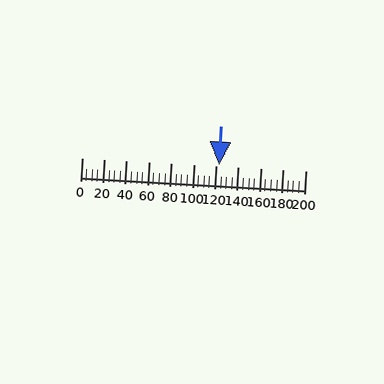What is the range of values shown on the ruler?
The ruler shows values from 0 to 200.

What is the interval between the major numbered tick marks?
The major tick marks are spaced 20 units apart.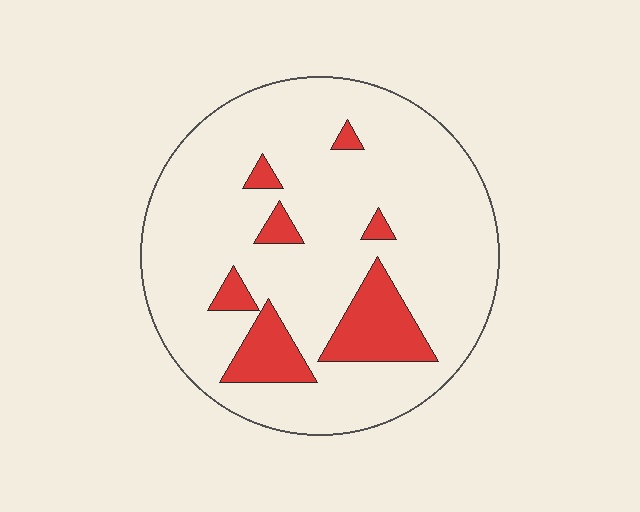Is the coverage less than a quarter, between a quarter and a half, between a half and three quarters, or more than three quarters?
Less than a quarter.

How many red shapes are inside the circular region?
7.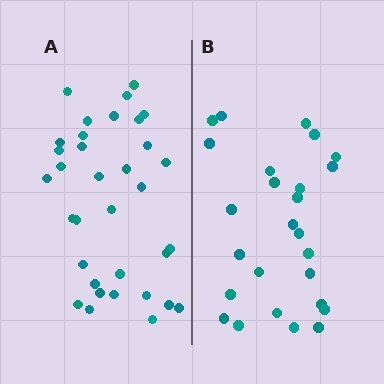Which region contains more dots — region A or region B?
Region A (the left region) has more dots.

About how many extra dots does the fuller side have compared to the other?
Region A has roughly 8 or so more dots than region B.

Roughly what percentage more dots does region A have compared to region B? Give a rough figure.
About 30% more.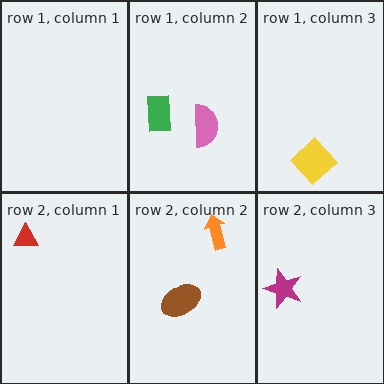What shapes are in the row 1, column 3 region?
The yellow diamond.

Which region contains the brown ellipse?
The row 2, column 2 region.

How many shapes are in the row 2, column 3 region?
1.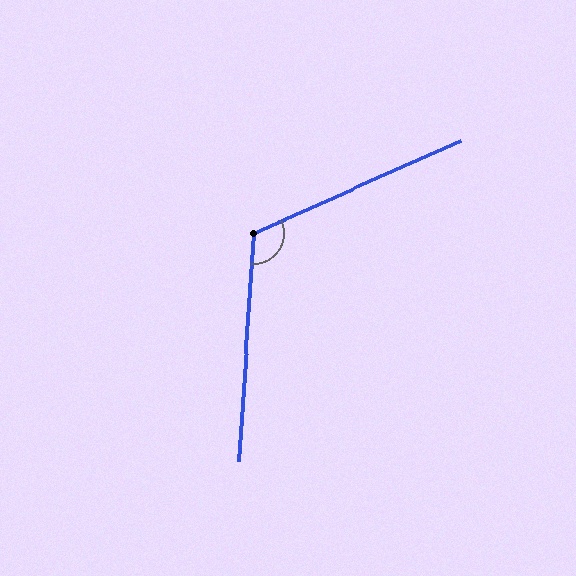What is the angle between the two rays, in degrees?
Approximately 118 degrees.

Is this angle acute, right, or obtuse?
It is obtuse.